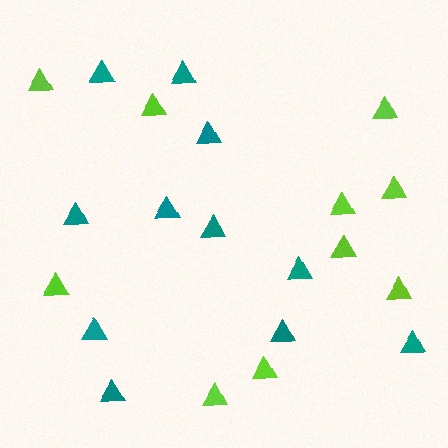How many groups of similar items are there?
There are 2 groups: one group of lime triangles (10) and one group of teal triangles (11).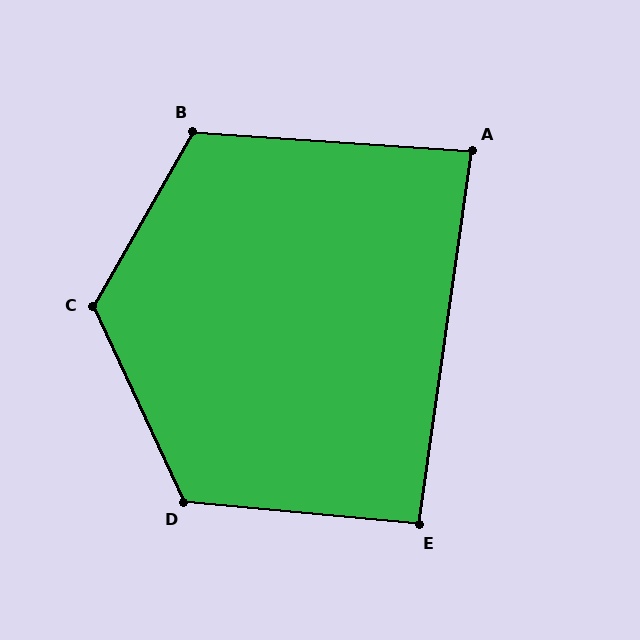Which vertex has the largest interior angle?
C, at approximately 125 degrees.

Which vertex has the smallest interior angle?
A, at approximately 86 degrees.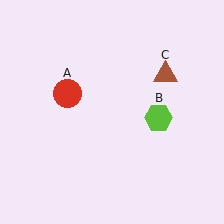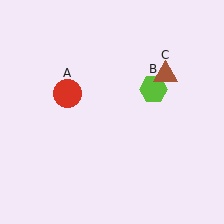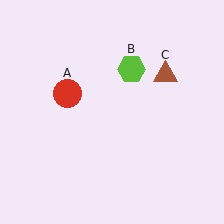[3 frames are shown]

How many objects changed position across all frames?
1 object changed position: lime hexagon (object B).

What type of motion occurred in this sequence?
The lime hexagon (object B) rotated counterclockwise around the center of the scene.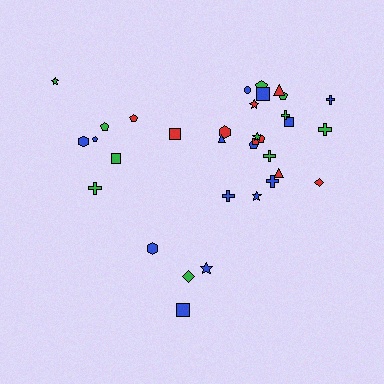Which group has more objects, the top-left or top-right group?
The top-right group.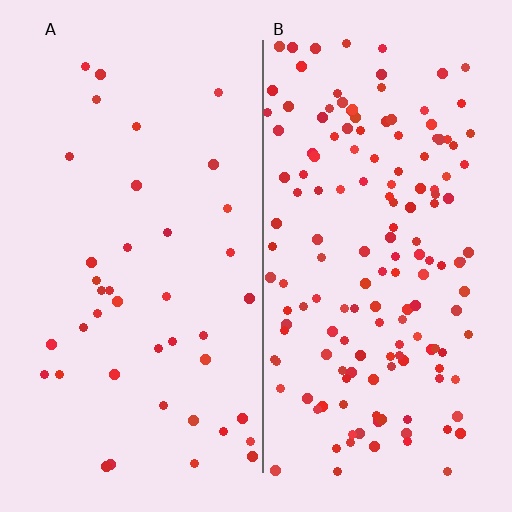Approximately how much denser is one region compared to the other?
Approximately 3.9× — region B over region A.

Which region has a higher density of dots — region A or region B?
B (the right).